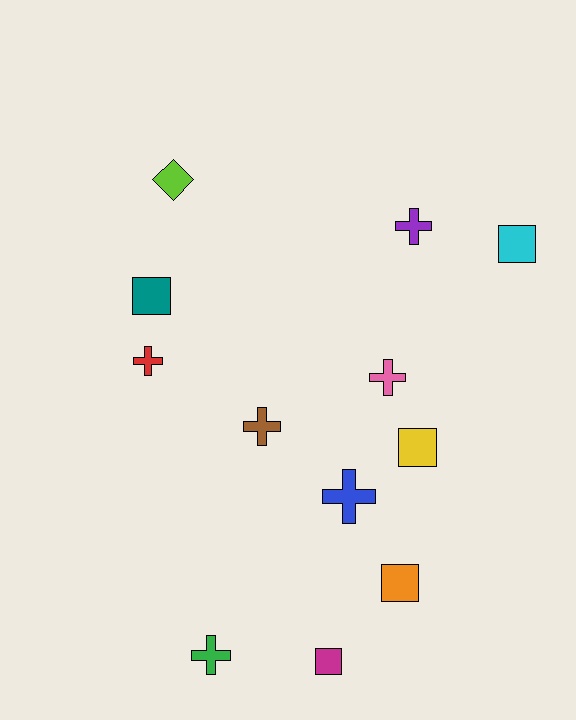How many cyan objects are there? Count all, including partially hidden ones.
There is 1 cyan object.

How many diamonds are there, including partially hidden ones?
There is 1 diamond.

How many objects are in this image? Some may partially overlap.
There are 12 objects.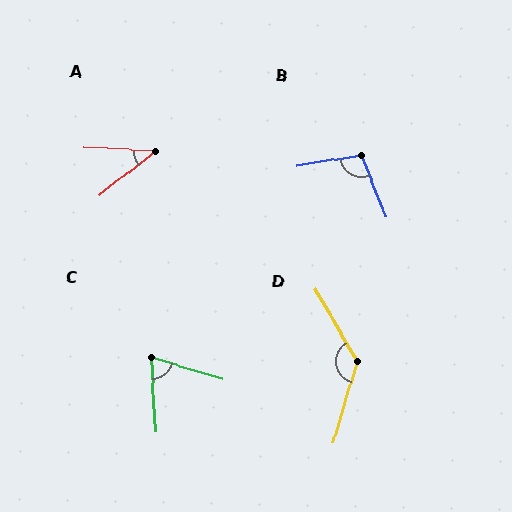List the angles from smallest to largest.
A (42°), C (70°), B (102°), D (133°).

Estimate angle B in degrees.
Approximately 102 degrees.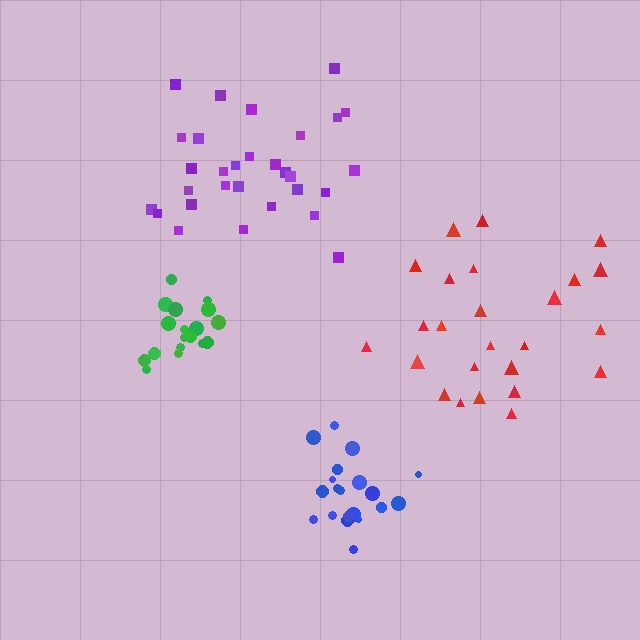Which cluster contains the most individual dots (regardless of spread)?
Purple (30).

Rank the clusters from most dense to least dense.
green, blue, purple, red.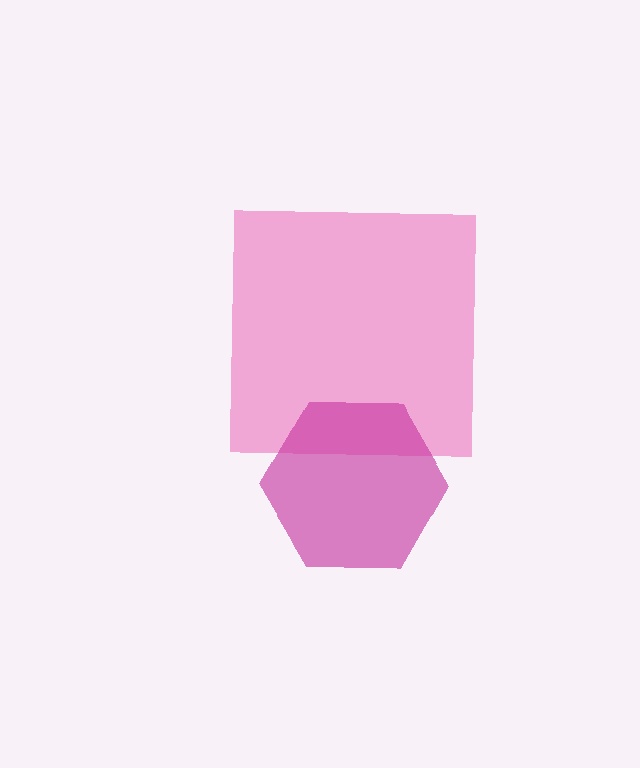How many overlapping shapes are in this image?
There are 2 overlapping shapes in the image.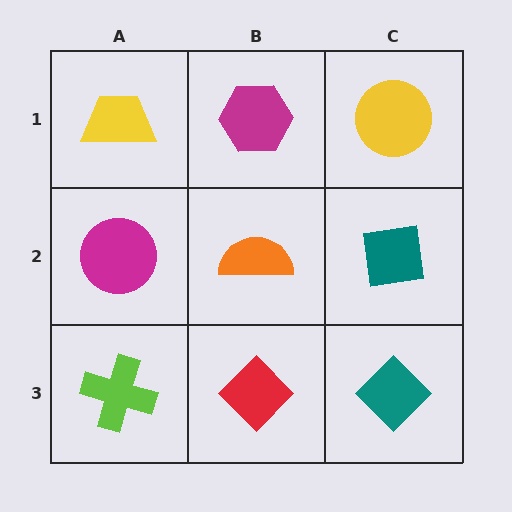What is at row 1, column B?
A magenta hexagon.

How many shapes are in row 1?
3 shapes.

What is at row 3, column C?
A teal diamond.